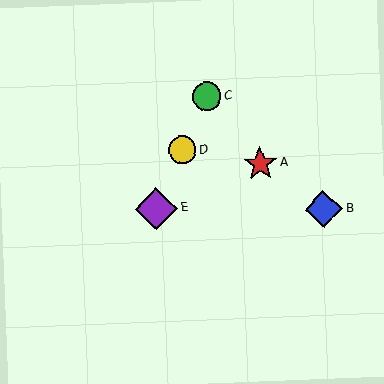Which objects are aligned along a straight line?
Objects C, D, E are aligned along a straight line.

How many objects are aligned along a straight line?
3 objects (C, D, E) are aligned along a straight line.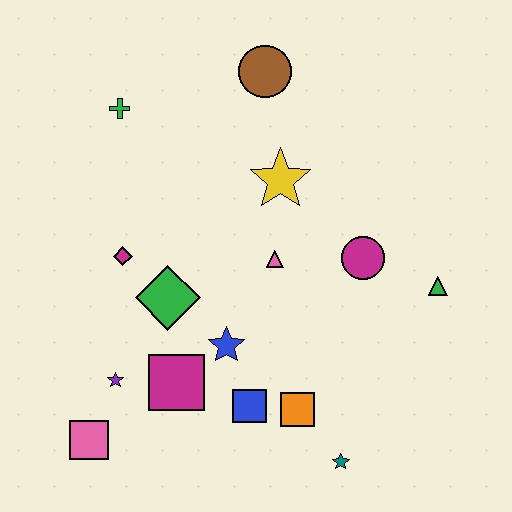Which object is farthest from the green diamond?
The green triangle is farthest from the green diamond.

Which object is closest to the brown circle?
The yellow star is closest to the brown circle.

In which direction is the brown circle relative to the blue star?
The brown circle is above the blue star.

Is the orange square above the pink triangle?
No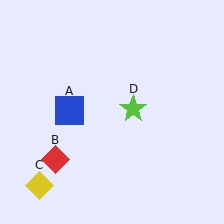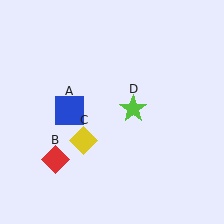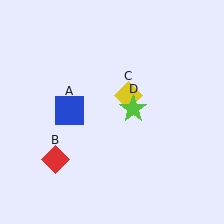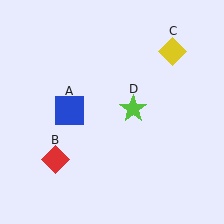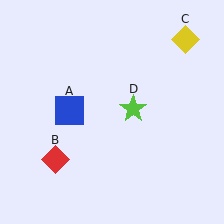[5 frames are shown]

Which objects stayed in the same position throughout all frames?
Blue square (object A) and red diamond (object B) and lime star (object D) remained stationary.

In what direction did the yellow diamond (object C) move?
The yellow diamond (object C) moved up and to the right.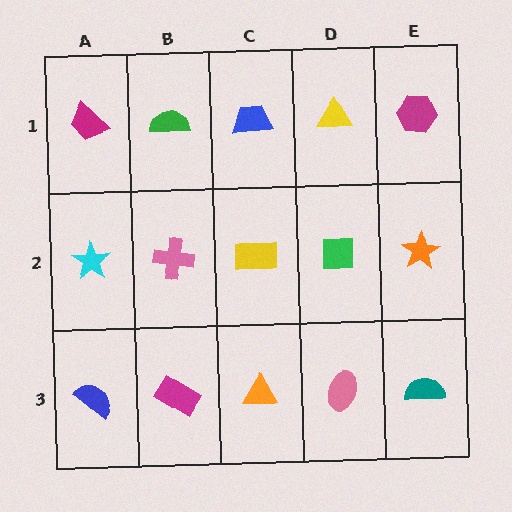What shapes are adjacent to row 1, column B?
A pink cross (row 2, column B), a magenta trapezoid (row 1, column A), a blue trapezoid (row 1, column C).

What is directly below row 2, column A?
A blue semicircle.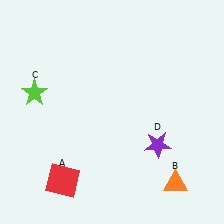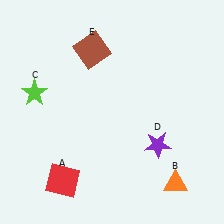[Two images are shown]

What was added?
A brown square (E) was added in Image 2.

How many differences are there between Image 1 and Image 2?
There is 1 difference between the two images.